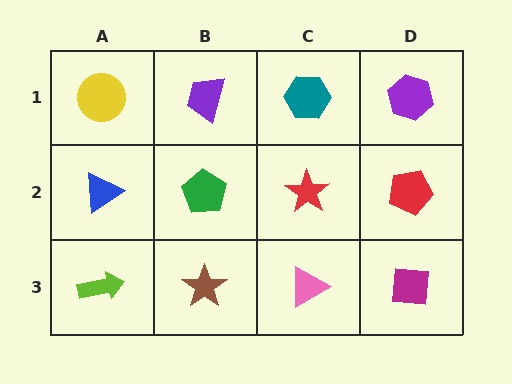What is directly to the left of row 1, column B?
A yellow circle.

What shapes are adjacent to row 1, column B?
A green pentagon (row 2, column B), a yellow circle (row 1, column A), a teal hexagon (row 1, column C).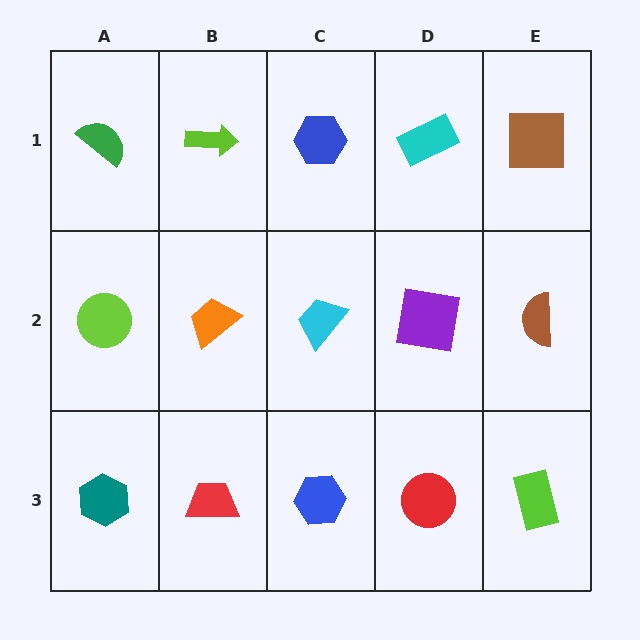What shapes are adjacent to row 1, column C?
A cyan trapezoid (row 2, column C), a lime arrow (row 1, column B), a cyan rectangle (row 1, column D).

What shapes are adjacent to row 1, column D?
A purple square (row 2, column D), a blue hexagon (row 1, column C), a brown square (row 1, column E).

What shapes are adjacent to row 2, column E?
A brown square (row 1, column E), a lime rectangle (row 3, column E), a purple square (row 2, column D).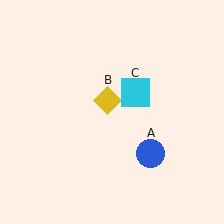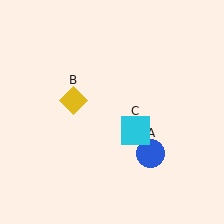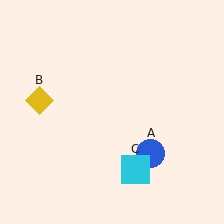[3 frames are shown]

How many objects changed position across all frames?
2 objects changed position: yellow diamond (object B), cyan square (object C).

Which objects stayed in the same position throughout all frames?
Blue circle (object A) remained stationary.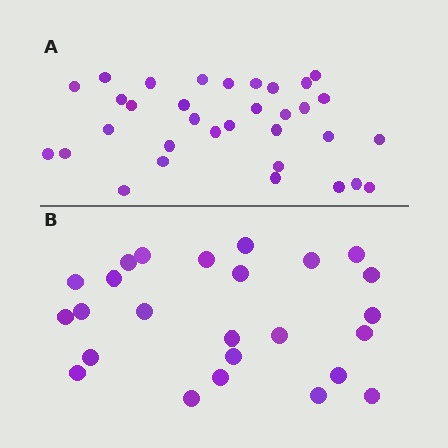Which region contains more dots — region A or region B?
Region A (the top region) has more dots.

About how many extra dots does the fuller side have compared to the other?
Region A has roughly 8 or so more dots than region B.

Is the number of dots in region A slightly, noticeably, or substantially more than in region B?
Region A has noticeably more, but not dramatically so. The ratio is roughly 1.3 to 1.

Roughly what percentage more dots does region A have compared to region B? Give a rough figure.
About 30% more.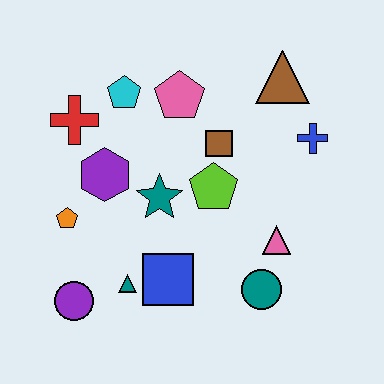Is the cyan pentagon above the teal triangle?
Yes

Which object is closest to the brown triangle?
The blue cross is closest to the brown triangle.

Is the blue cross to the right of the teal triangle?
Yes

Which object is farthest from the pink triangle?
The red cross is farthest from the pink triangle.